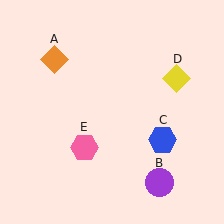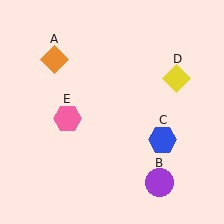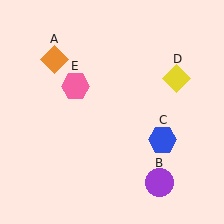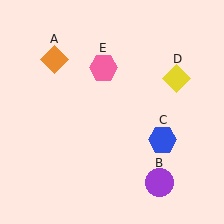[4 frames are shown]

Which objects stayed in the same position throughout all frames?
Orange diamond (object A) and purple circle (object B) and blue hexagon (object C) and yellow diamond (object D) remained stationary.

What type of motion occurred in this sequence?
The pink hexagon (object E) rotated clockwise around the center of the scene.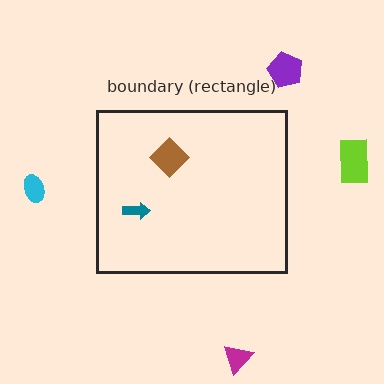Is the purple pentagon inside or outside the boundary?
Outside.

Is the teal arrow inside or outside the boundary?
Inside.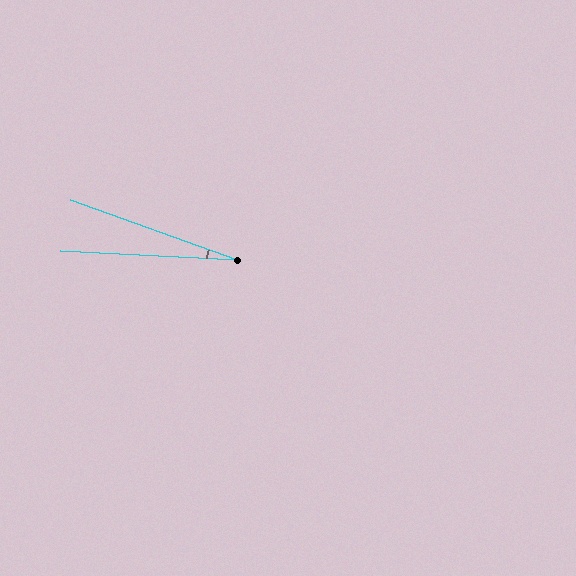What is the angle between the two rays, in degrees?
Approximately 17 degrees.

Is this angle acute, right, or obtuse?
It is acute.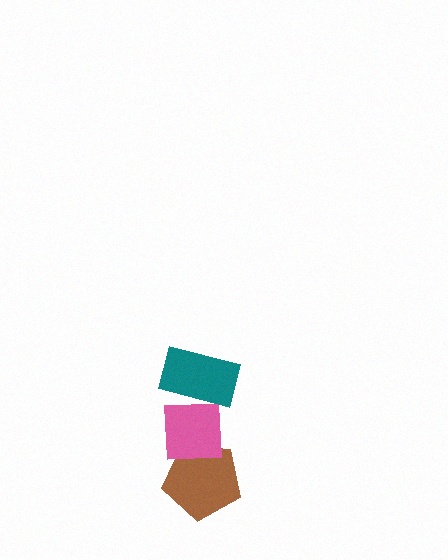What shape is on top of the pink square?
The teal rectangle is on top of the pink square.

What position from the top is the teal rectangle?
The teal rectangle is 1st from the top.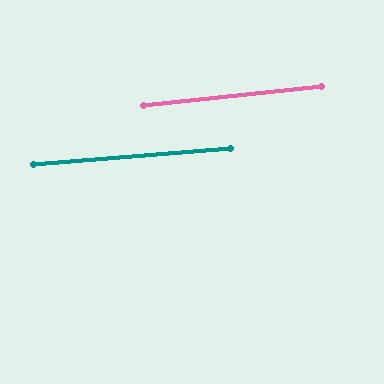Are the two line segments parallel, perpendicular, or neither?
Parallel — their directions differ by only 1.8°.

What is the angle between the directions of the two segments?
Approximately 2 degrees.